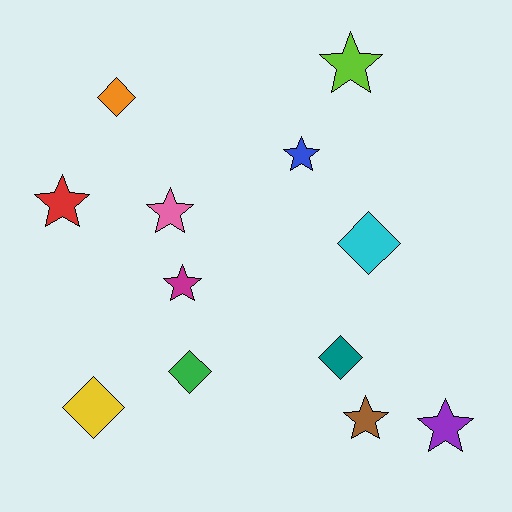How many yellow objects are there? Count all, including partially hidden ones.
There is 1 yellow object.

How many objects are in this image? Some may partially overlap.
There are 12 objects.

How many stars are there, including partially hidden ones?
There are 7 stars.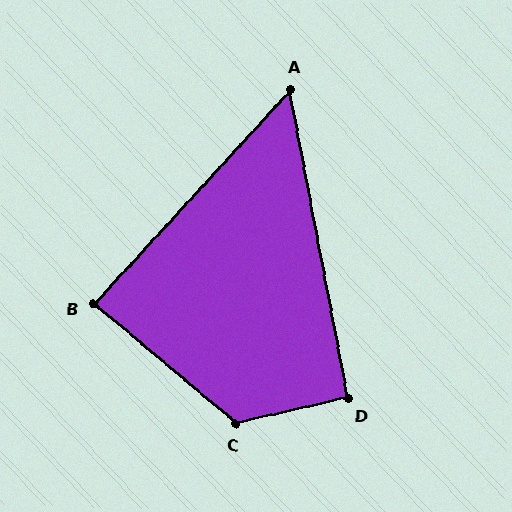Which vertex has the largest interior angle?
C, at approximately 127 degrees.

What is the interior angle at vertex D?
Approximately 92 degrees (approximately right).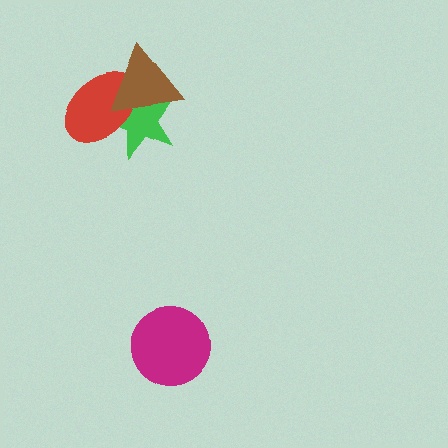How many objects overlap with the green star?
2 objects overlap with the green star.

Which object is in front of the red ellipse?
The brown triangle is in front of the red ellipse.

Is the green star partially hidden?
Yes, it is partially covered by another shape.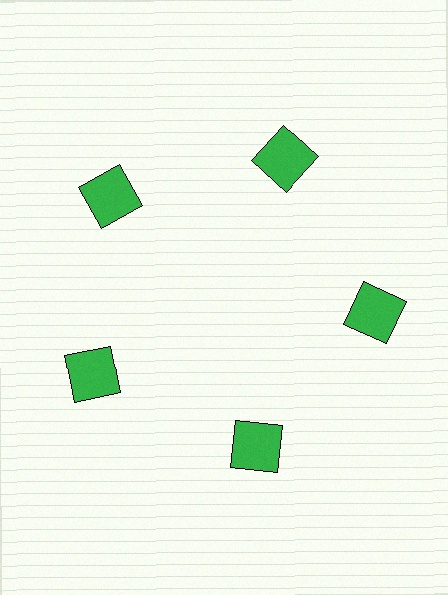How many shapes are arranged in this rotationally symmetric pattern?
There are 5 shapes, arranged in 5 groups of 1.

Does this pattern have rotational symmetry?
Yes, this pattern has 5-fold rotational symmetry. It looks the same after rotating 72 degrees around the center.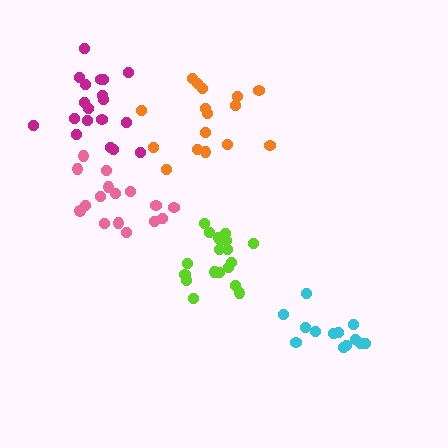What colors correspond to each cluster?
The clusters are colored: cyan, pink, orange, magenta, lime.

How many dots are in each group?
Group 1: 13 dots, Group 2: 16 dots, Group 3: 16 dots, Group 4: 19 dots, Group 5: 19 dots (83 total).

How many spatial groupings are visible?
There are 5 spatial groupings.